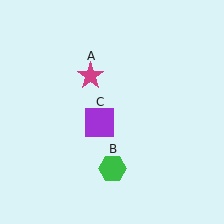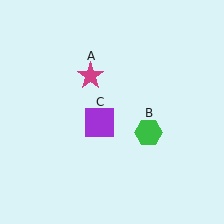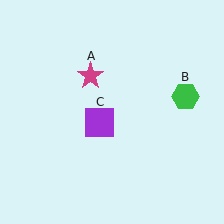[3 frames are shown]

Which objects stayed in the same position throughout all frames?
Magenta star (object A) and purple square (object C) remained stationary.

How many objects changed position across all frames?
1 object changed position: green hexagon (object B).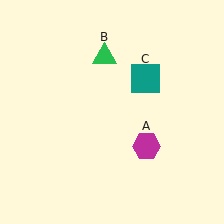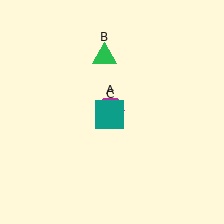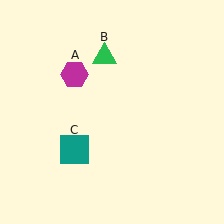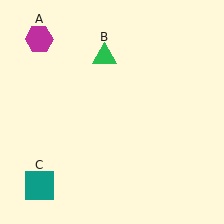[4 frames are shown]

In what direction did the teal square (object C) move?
The teal square (object C) moved down and to the left.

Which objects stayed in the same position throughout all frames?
Green triangle (object B) remained stationary.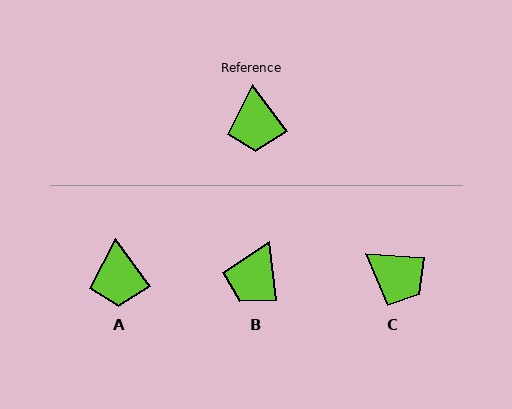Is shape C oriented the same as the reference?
No, it is off by about 50 degrees.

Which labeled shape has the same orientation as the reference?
A.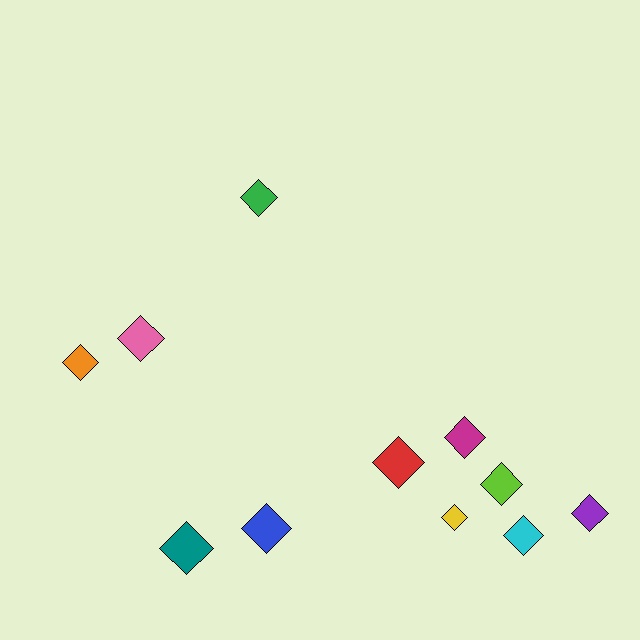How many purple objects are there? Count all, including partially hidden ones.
There is 1 purple object.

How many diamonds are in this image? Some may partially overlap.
There are 11 diamonds.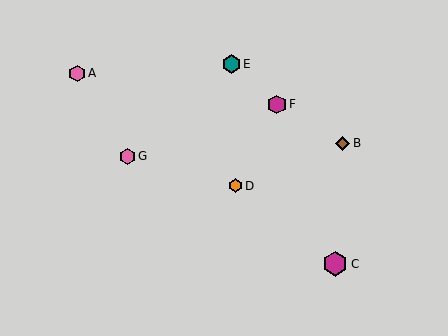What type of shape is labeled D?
Shape D is an orange hexagon.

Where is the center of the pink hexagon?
The center of the pink hexagon is at (127, 156).